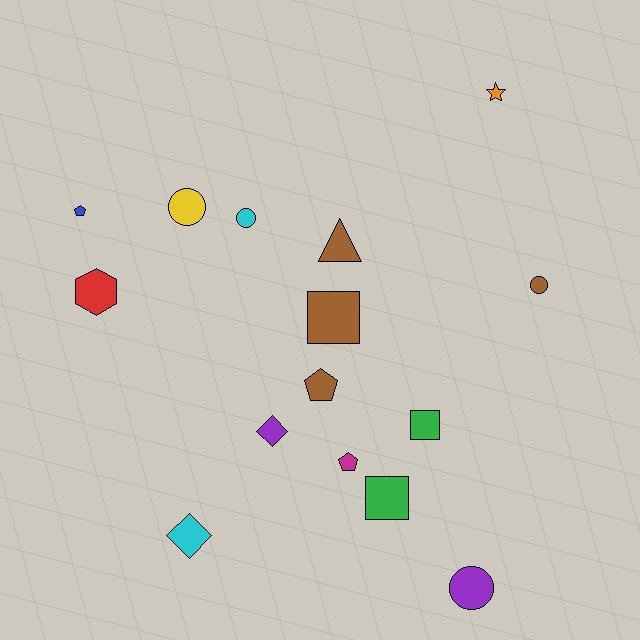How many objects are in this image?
There are 15 objects.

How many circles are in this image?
There are 4 circles.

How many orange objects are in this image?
There is 1 orange object.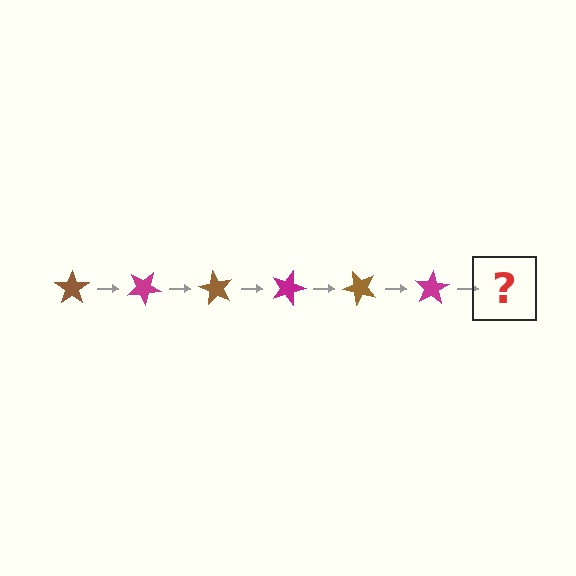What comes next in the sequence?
The next element should be a brown star, rotated 180 degrees from the start.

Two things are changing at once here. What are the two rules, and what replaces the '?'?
The two rules are that it rotates 30 degrees each step and the color cycles through brown and magenta. The '?' should be a brown star, rotated 180 degrees from the start.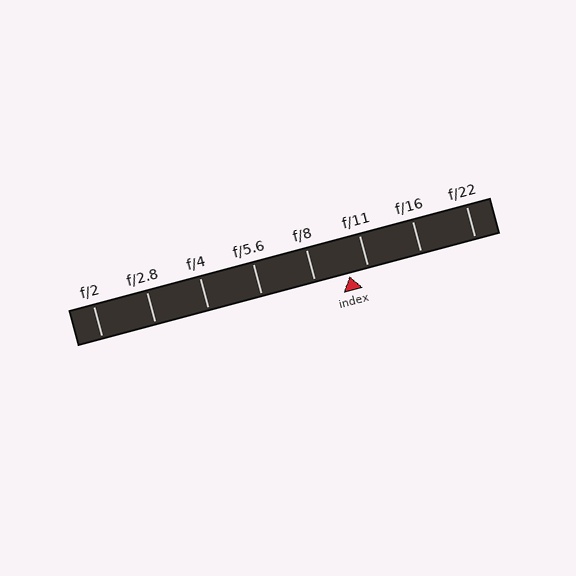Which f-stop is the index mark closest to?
The index mark is closest to f/11.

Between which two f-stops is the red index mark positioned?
The index mark is between f/8 and f/11.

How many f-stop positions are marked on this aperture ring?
There are 8 f-stop positions marked.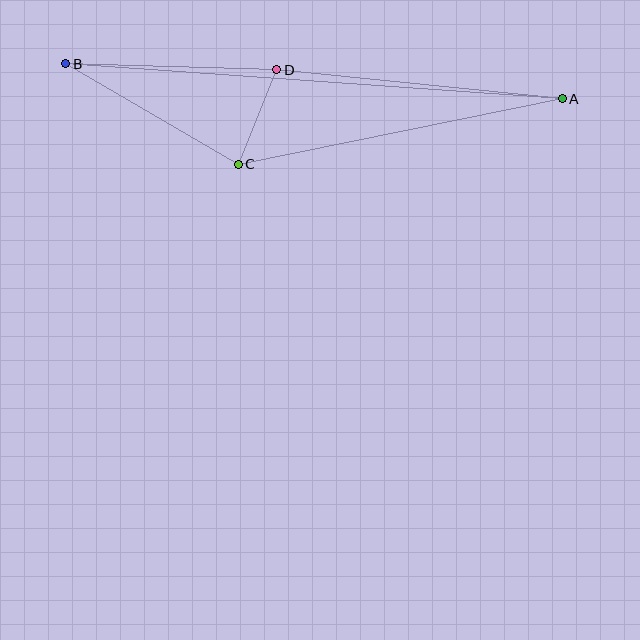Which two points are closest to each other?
Points C and D are closest to each other.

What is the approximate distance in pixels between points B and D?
The distance between B and D is approximately 211 pixels.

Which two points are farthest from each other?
Points A and B are farthest from each other.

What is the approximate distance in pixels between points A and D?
The distance between A and D is approximately 287 pixels.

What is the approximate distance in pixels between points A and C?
The distance between A and C is approximately 331 pixels.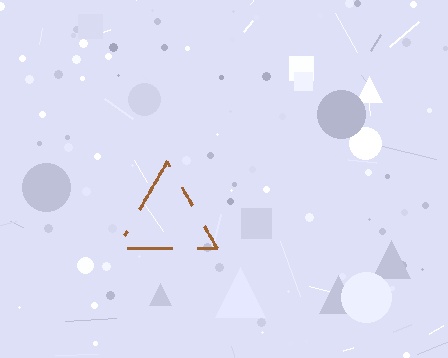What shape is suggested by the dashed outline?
The dashed outline suggests a triangle.